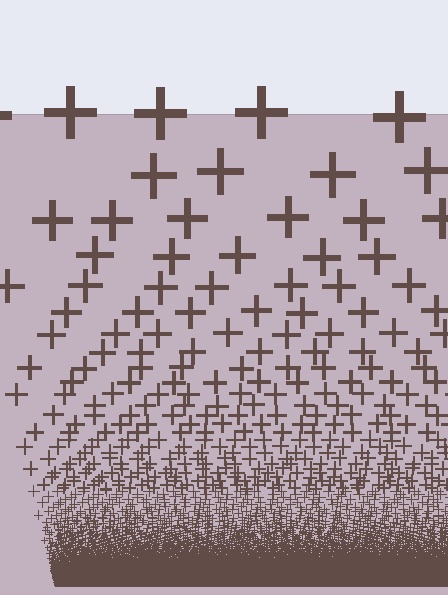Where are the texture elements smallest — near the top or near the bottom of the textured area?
Near the bottom.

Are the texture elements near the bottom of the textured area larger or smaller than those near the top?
Smaller. The gradient is inverted — elements near the bottom are smaller and denser.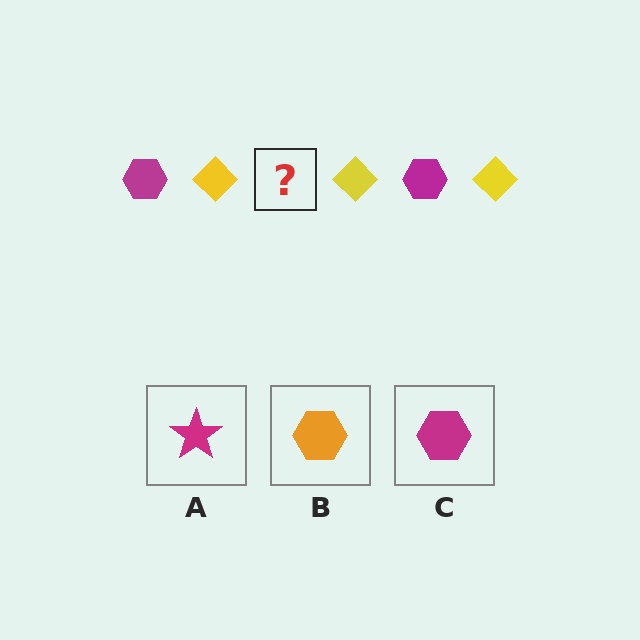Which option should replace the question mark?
Option C.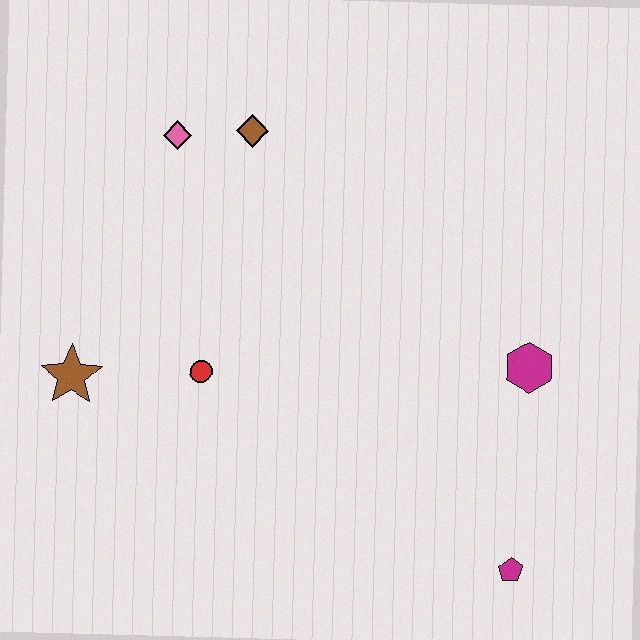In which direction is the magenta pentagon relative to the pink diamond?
The magenta pentagon is below the pink diamond.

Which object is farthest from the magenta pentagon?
The pink diamond is farthest from the magenta pentagon.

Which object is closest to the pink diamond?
The brown diamond is closest to the pink diamond.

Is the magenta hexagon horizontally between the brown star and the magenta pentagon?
No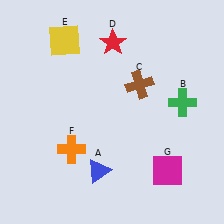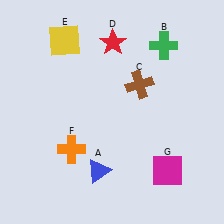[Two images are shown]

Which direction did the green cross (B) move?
The green cross (B) moved up.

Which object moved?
The green cross (B) moved up.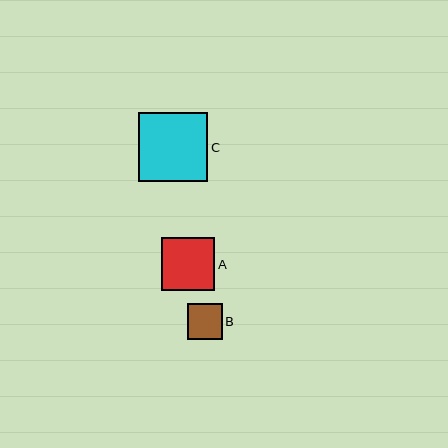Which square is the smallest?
Square B is the smallest with a size of approximately 35 pixels.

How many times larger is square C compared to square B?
Square C is approximately 1.9 times the size of square B.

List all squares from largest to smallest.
From largest to smallest: C, A, B.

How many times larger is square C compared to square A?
Square C is approximately 1.3 times the size of square A.